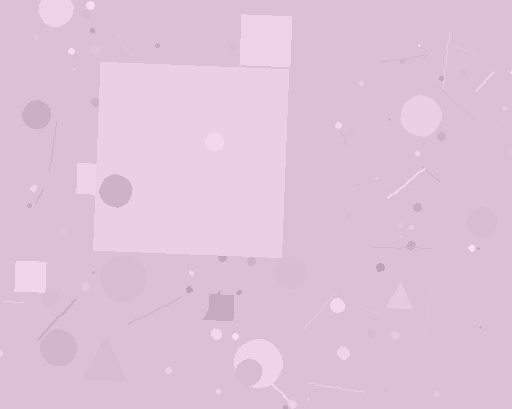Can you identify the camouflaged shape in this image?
The camouflaged shape is a square.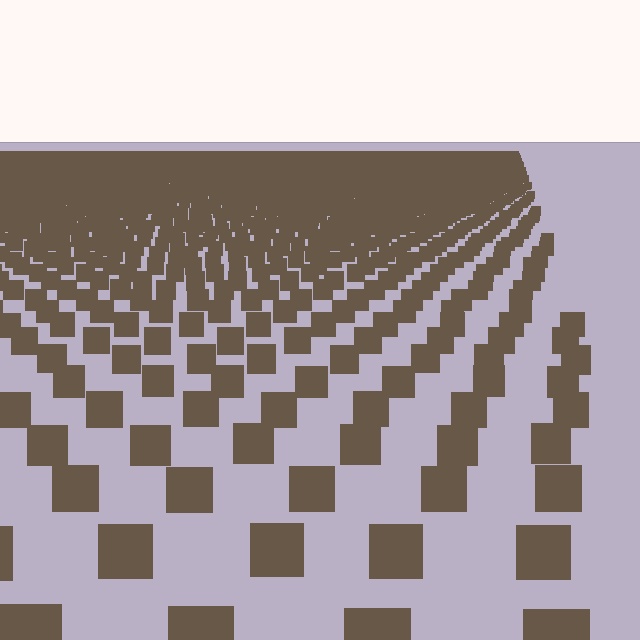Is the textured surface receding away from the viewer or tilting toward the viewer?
The surface is receding away from the viewer. Texture elements get smaller and denser toward the top.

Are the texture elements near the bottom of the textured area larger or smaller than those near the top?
Larger. Near the bottom, elements are closer to the viewer and appear at a bigger on-screen size.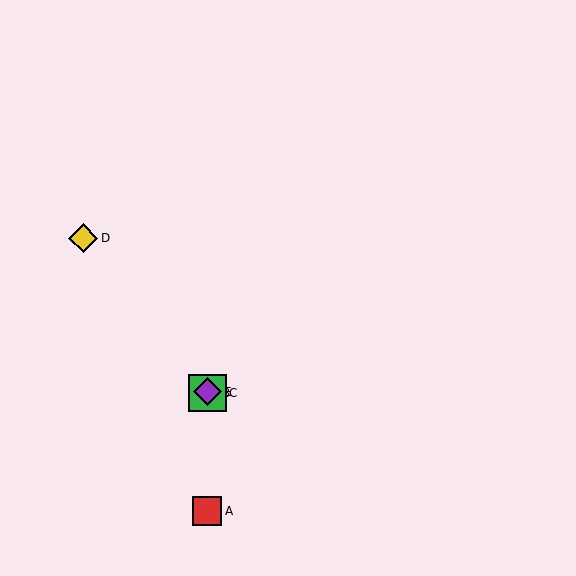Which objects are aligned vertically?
Objects A, B, C, E are aligned vertically.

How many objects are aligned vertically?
4 objects (A, B, C, E) are aligned vertically.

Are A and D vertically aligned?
No, A is at x≈207 and D is at x≈83.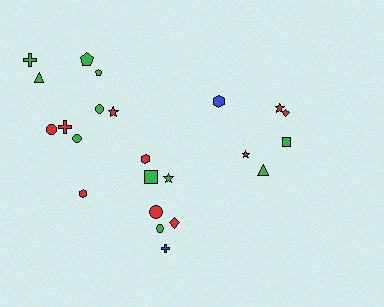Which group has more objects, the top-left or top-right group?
The top-left group.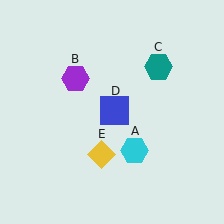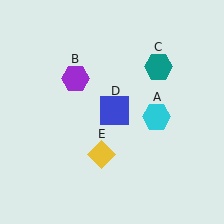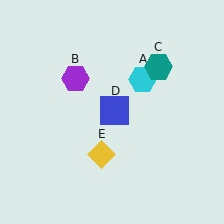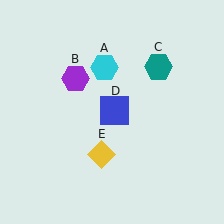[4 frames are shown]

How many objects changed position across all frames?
1 object changed position: cyan hexagon (object A).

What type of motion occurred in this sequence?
The cyan hexagon (object A) rotated counterclockwise around the center of the scene.